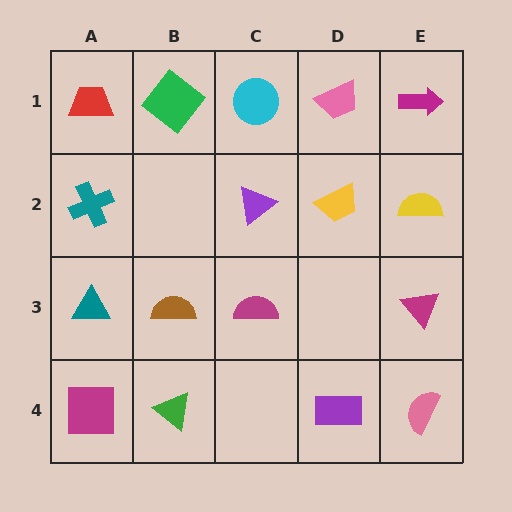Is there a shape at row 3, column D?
No, that cell is empty.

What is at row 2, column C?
A purple triangle.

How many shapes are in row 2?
4 shapes.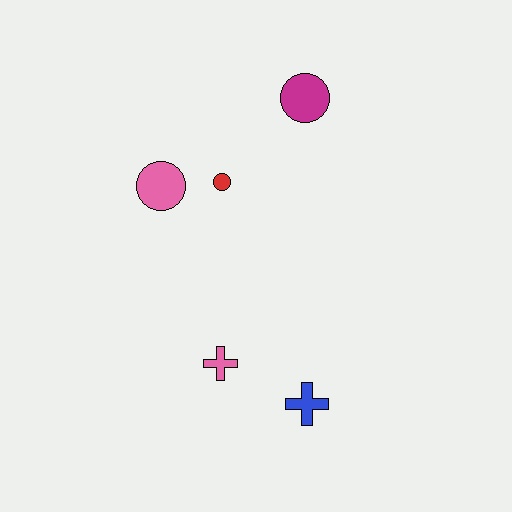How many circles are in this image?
There are 3 circles.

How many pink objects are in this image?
There are 2 pink objects.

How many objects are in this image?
There are 5 objects.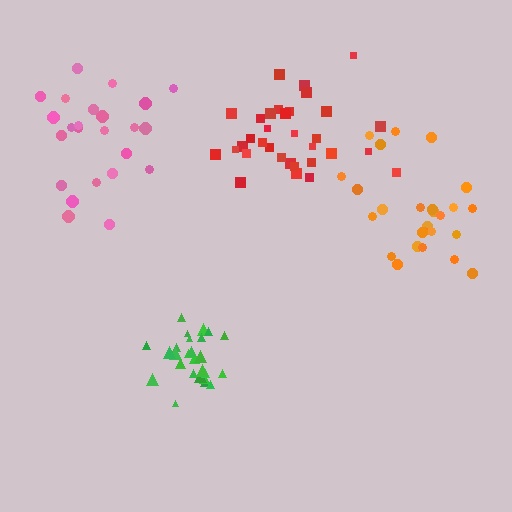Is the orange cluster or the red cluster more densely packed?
Red.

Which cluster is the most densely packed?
Green.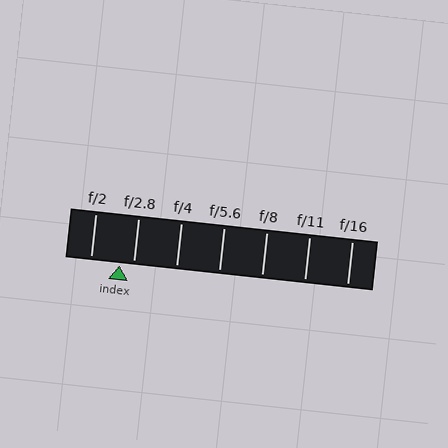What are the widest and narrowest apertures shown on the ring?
The widest aperture shown is f/2 and the narrowest is f/16.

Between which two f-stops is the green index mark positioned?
The index mark is between f/2 and f/2.8.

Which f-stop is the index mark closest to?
The index mark is closest to f/2.8.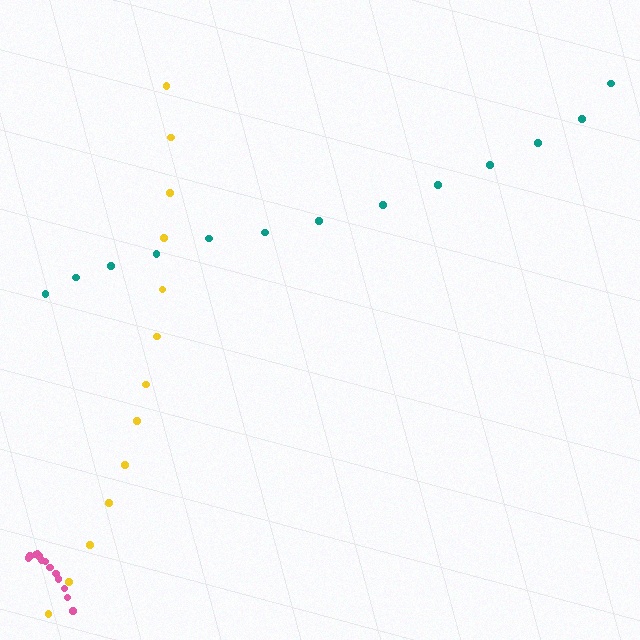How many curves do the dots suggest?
There are 3 distinct paths.